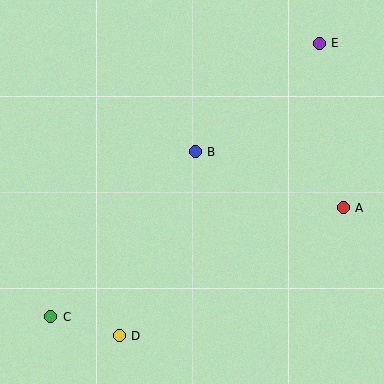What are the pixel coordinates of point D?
Point D is at (119, 336).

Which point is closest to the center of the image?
Point B at (195, 152) is closest to the center.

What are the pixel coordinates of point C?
Point C is at (50, 317).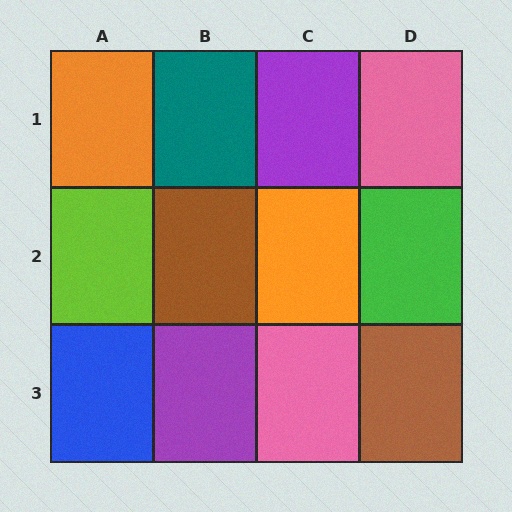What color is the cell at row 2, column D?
Green.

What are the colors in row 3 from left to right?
Blue, purple, pink, brown.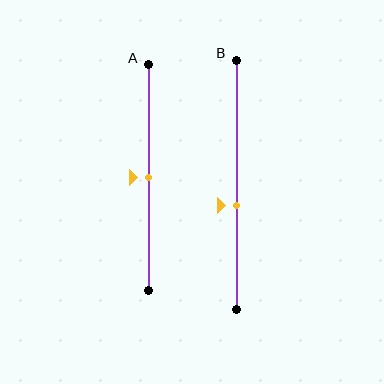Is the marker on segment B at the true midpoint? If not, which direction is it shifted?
No, the marker on segment B is shifted downward by about 8% of the segment length.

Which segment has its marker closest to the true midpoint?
Segment A has its marker closest to the true midpoint.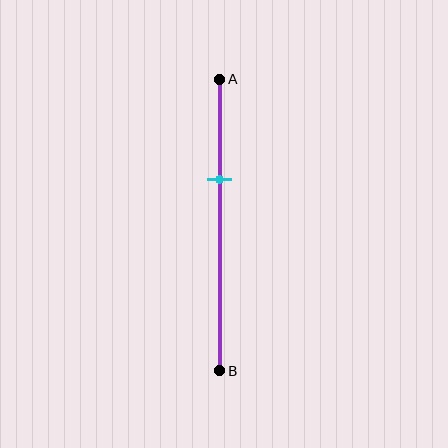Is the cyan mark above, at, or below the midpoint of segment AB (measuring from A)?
The cyan mark is above the midpoint of segment AB.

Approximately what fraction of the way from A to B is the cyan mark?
The cyan mark is approximately 35% of the way from A to B.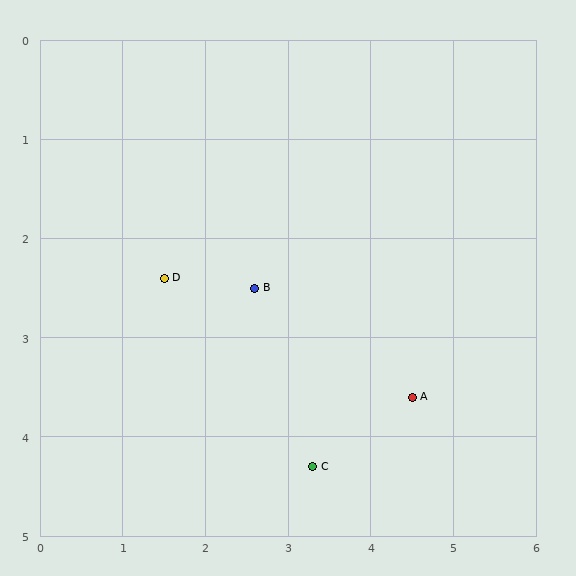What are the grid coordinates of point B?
Point B is at approximately (2.6, 2.5).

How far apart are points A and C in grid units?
Points A and C are about 1.4 grid units apart.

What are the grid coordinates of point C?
Point C is at approximately (3.3, 4.3).